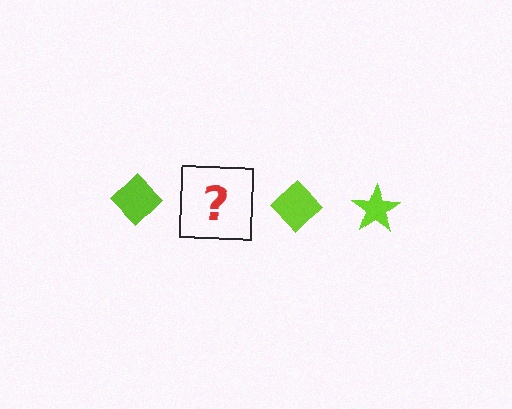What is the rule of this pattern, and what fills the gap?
The rule is that the pattern cycles through diamond, star shapes in lime. The gap should be filled with a lime star.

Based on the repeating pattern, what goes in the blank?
The blank should be a lime star.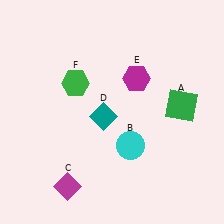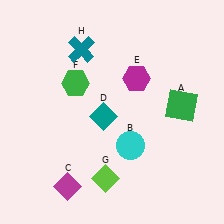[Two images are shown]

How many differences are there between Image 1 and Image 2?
There are 2 differences between the two images.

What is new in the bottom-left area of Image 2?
A lime diamond (G) was added in the bottom-left area of Image 2.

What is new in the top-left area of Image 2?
A teal cross (H) was added in the top-left area of Image 2.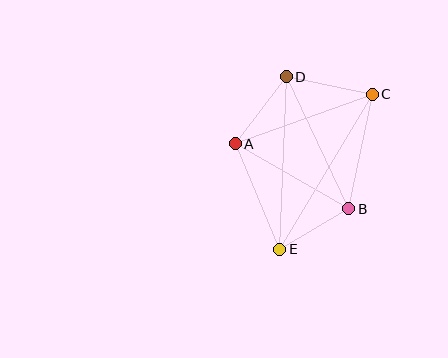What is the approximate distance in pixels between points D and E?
The distance between D and E is approximately 173 pixels.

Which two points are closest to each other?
Points B and E are closest to each other.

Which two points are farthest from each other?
Points C and E are farthest from each other.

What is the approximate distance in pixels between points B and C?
The distance between B and C is approximately 117 pixels.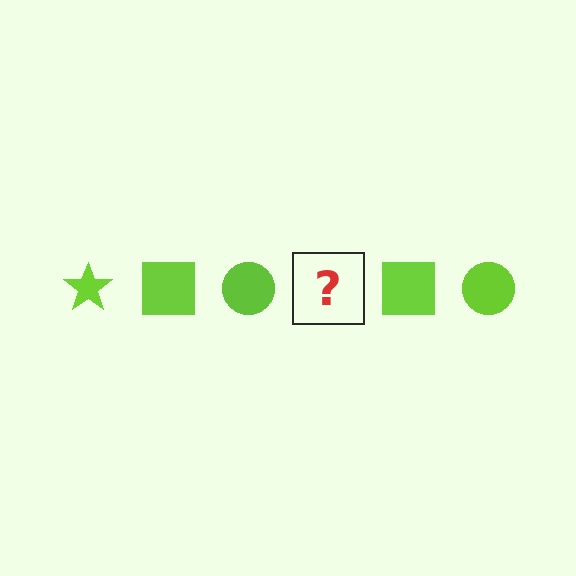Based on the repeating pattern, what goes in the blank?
The blank should be a lime star.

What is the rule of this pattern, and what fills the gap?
The rule is that the pattern cycles through star, square, circle shapes in lime. The gap should be filled with a lime star.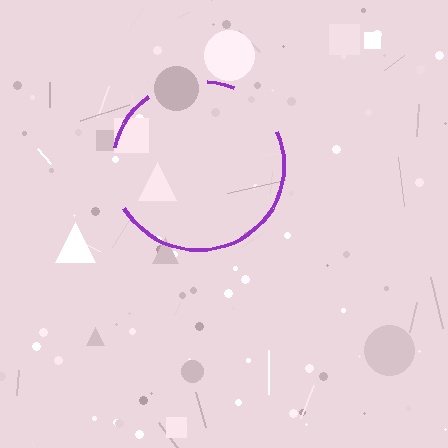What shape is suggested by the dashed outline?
The dashed outline suggests a circle.